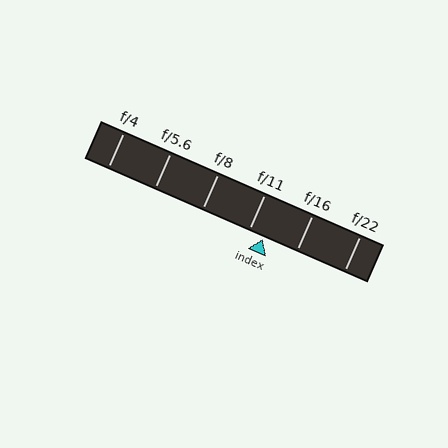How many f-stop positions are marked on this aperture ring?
There are 6 f-stop positions marked.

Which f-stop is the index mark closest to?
The index mark is closest to f/11.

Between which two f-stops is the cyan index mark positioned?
The index mark is between f/11 and f/16.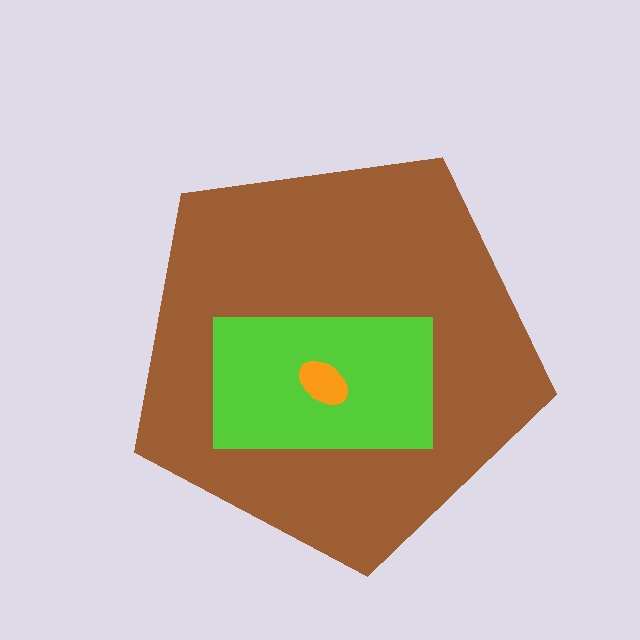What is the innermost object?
The orange ellipse.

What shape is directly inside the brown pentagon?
The lime rectangle.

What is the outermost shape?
The brown pentagon.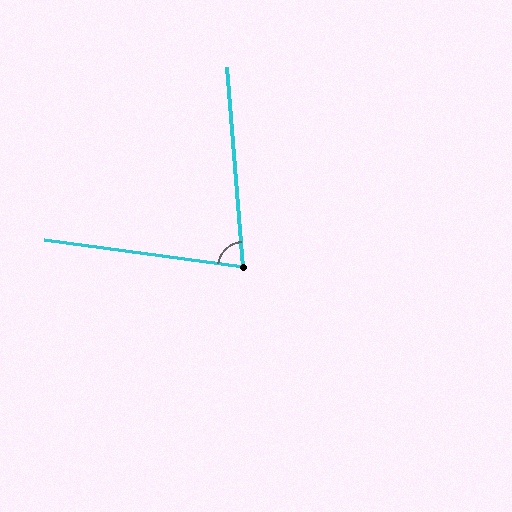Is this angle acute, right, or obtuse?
It is acute.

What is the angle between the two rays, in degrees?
Approximately 78 degrees.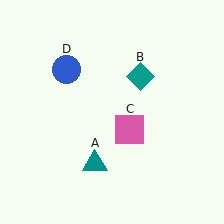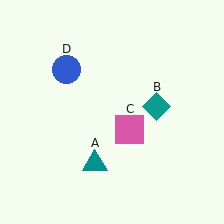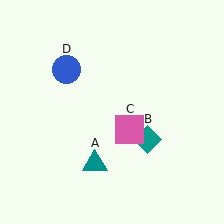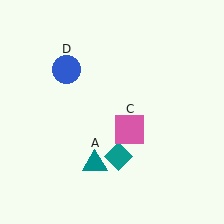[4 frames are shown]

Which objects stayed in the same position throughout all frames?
Teal triangle (object A) and pink square (object C) and blue circle (object D) remained stationary.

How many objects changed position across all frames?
1 object changed position: teal diamond (object B).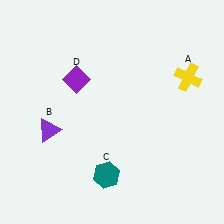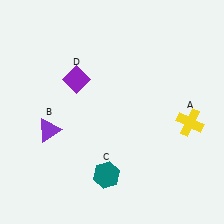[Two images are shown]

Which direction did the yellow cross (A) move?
The yellow cross (A) moved down.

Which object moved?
The yellow cross (A) moved down.